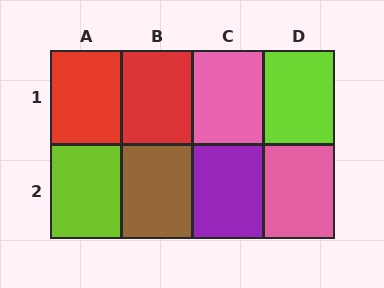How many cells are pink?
2 cells are pink.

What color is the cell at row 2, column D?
Pink.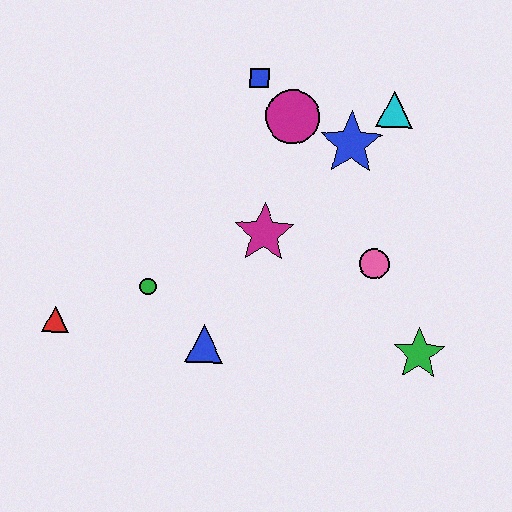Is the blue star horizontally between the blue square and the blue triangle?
No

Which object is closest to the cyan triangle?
The blue star is closest to the cyan triangle.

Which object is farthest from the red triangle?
The cyan triangle is farthest from the red triangle.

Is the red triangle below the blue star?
Yes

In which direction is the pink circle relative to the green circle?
The pink circle is to the right of the green circle.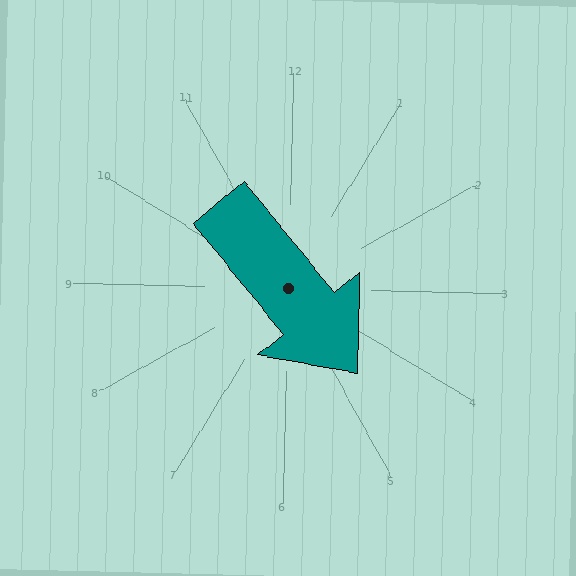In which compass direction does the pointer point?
Southeast.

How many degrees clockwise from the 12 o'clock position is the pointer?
Approximately 140 degrees.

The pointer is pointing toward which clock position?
Roughly 5 o'clock.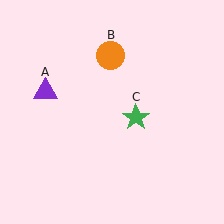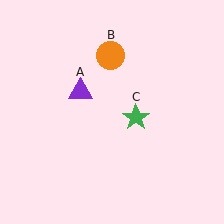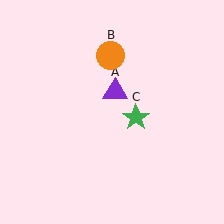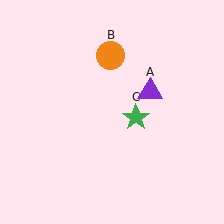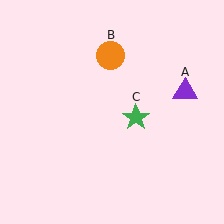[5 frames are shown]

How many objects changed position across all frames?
1 object changed position: purple triangle (object A).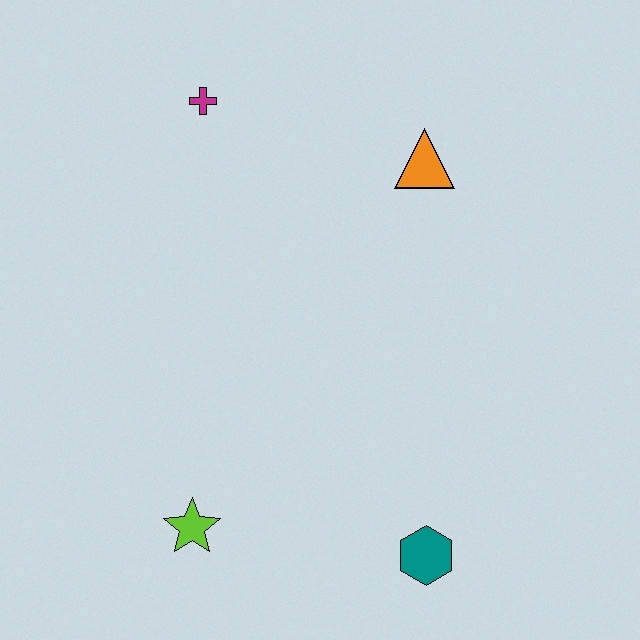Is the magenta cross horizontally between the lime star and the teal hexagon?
Yes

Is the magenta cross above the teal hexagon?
Yes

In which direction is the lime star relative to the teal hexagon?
The lime star is to the left of the teal hexagon.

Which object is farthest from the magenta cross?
The teal hexagon is farthest from the magenta cross.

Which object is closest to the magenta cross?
The orange triangle is closest to the magenta cross.